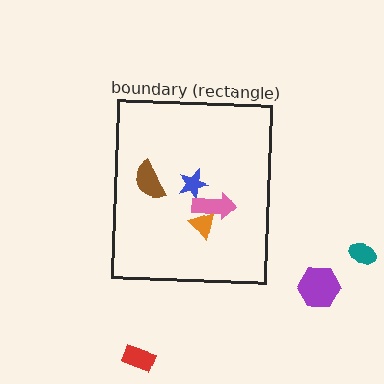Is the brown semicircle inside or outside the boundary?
Inside.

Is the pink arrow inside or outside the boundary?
Inside.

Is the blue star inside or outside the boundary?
Inside.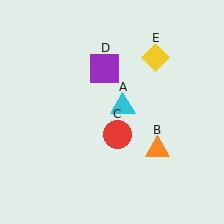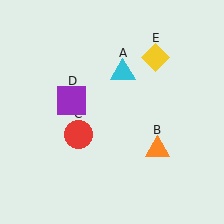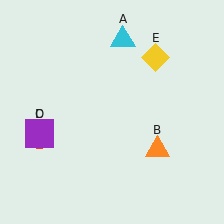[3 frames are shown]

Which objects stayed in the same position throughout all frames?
Orange triangle (object B) and yellow diamond (object E) remained stationary.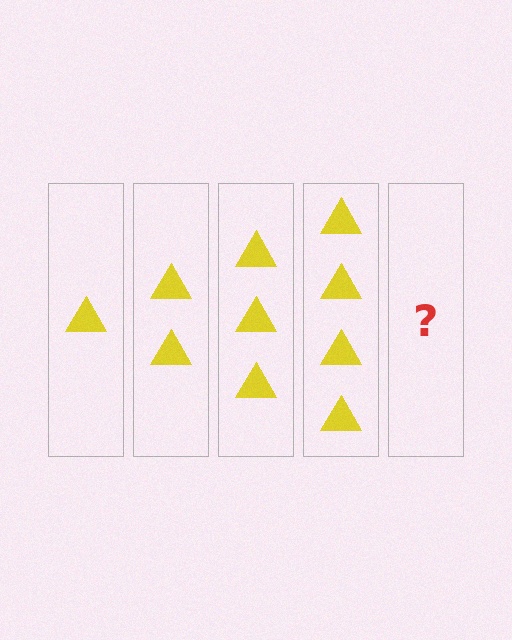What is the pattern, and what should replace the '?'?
The pattern is that each step adds one more triangle. The '?' should be 5 triangles.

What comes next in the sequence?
The next element should be 5 triangles.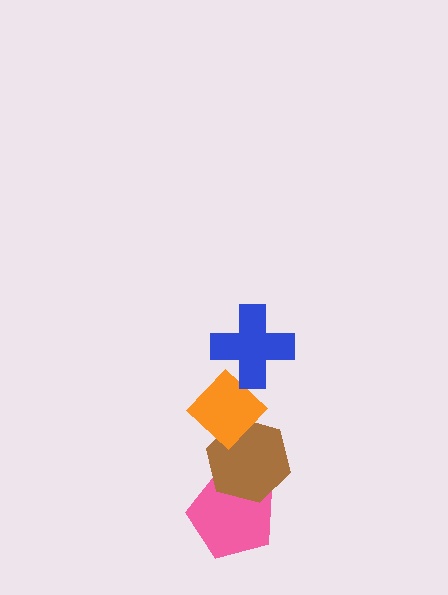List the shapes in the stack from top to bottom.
From top to bottom: the blue cross, the orange diamond, the brown hexagon, the pink pentagon.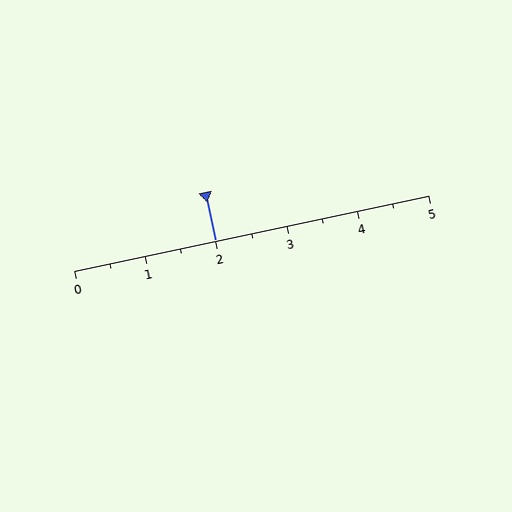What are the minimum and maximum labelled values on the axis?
The axis runs from 0 to 5.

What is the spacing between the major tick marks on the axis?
The major ticks are spaced 1 apart.